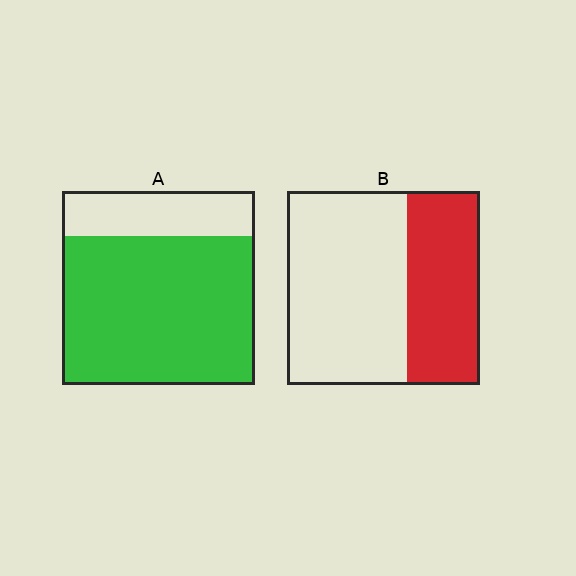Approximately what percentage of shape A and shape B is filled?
A is approximately 75% and B is approximately 40%.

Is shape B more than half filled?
No.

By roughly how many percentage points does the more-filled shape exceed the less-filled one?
By roughly 40 percentage points (A over B).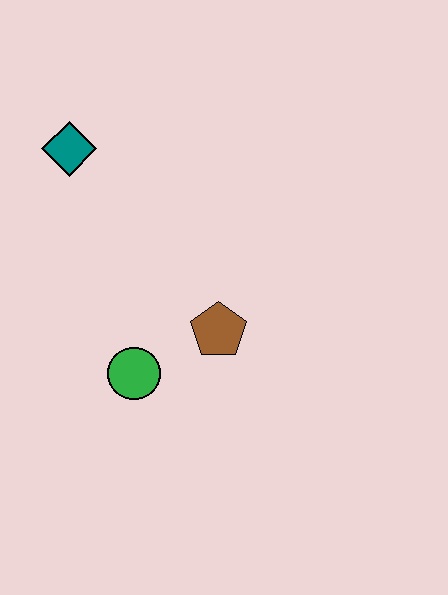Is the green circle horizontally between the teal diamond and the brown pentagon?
Yes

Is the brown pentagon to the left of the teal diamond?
No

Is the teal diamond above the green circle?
Yes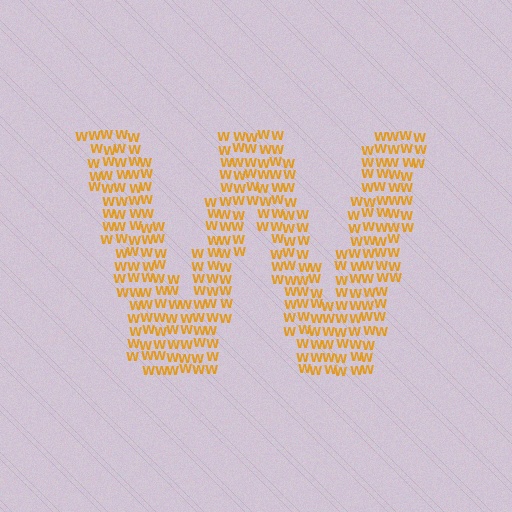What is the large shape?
The large shape is the letter W.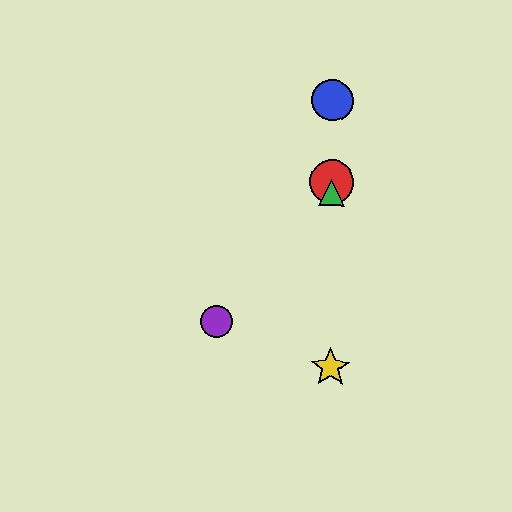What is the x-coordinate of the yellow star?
The yellow star is at x≈331.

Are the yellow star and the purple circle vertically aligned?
No, the yellow star is at x≈331 and the purple circle is at x≈216.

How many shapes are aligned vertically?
4 shapes (the red circle, the blue circle, the green triangle, the yellow star) are aligned vertically.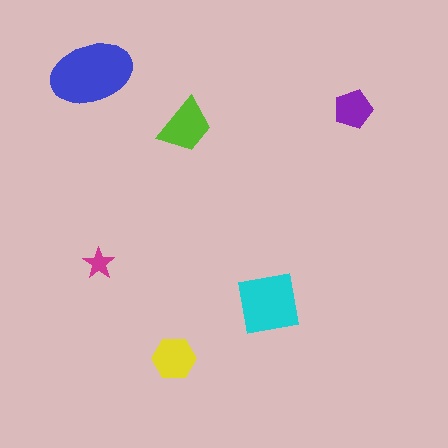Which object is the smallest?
The magenta star.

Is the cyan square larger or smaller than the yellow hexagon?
Larger.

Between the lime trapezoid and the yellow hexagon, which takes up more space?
The lime trapezoid.